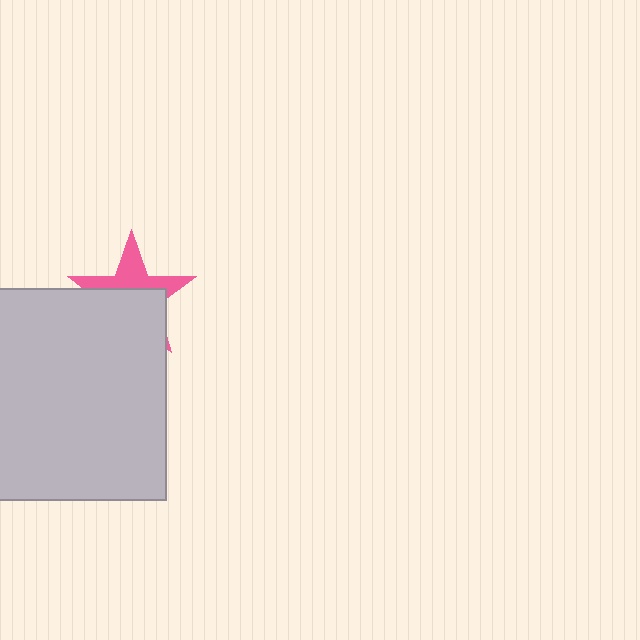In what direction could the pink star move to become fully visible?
The pink star could move up. That would shift it out from behind the light gray square entirely.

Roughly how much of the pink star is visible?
A small part of it is visible (roughly 41%).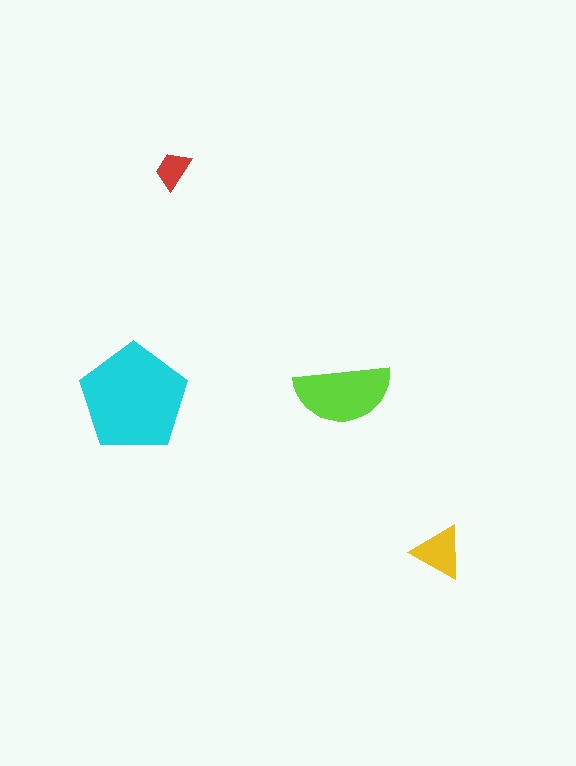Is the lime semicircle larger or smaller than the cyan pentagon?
Smaller.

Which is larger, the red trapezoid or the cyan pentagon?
The cyan pentagon.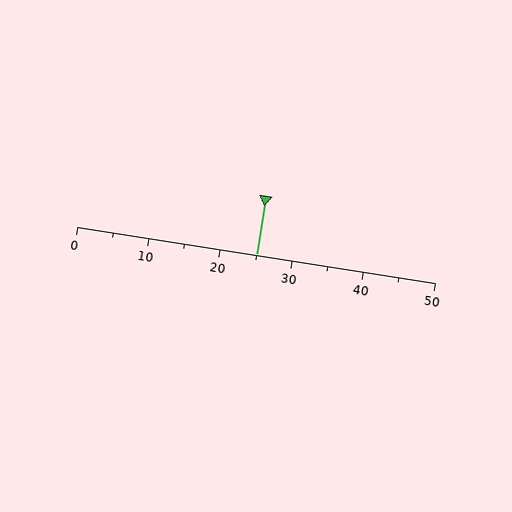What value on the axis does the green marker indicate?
The marker indicates approximately 25.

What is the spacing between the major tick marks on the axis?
The major ticks are spaced 10 apart.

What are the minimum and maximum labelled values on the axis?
The axis runs from 0 to 50.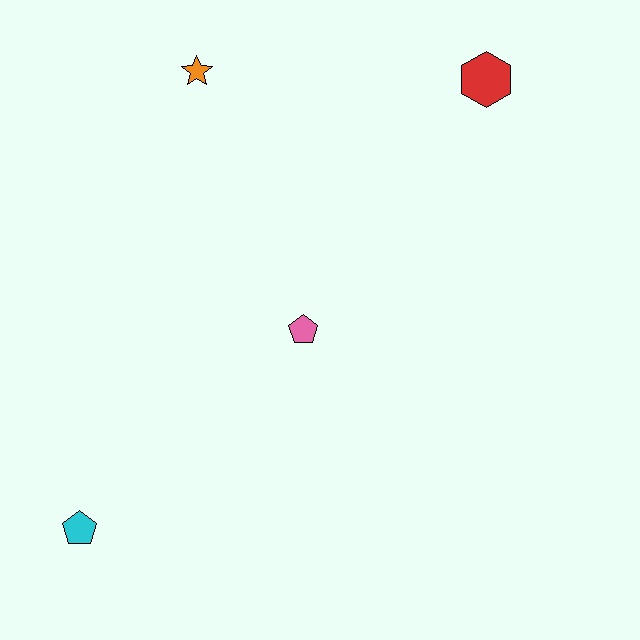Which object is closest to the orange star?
The pink pentagon is closest to the orange star.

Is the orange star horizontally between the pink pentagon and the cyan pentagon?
Yes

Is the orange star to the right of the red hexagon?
No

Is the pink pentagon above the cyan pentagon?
Yes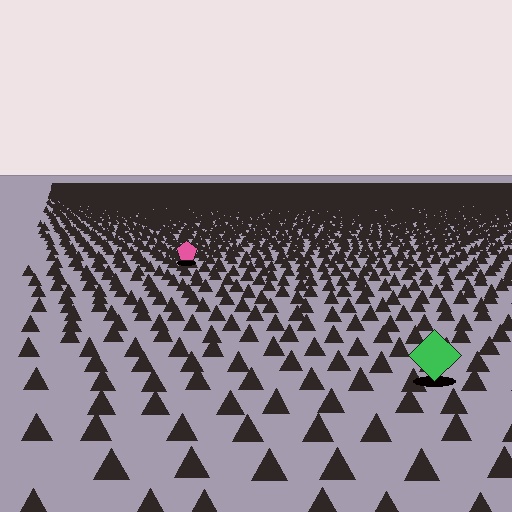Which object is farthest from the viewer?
The pink pentagon is farthest from the viewer. It appears smaller and the ground texture around it is denser.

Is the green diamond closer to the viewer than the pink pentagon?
Yes. The green diamond is closer — you can tell from the texture gradient: the ground texture is coarser near it.